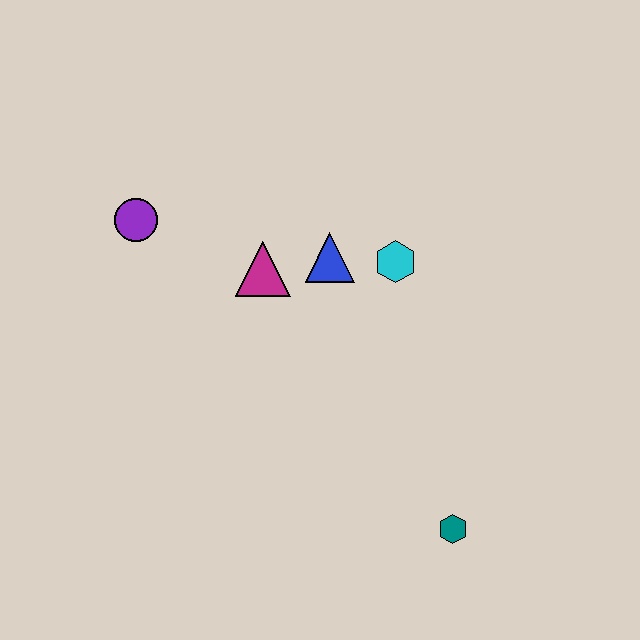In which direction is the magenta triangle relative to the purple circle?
The magenta triangle is to the right of the purple circle.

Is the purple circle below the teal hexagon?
No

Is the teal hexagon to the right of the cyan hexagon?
Yes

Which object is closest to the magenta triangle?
The blue triangle is closest to the magenta triangle.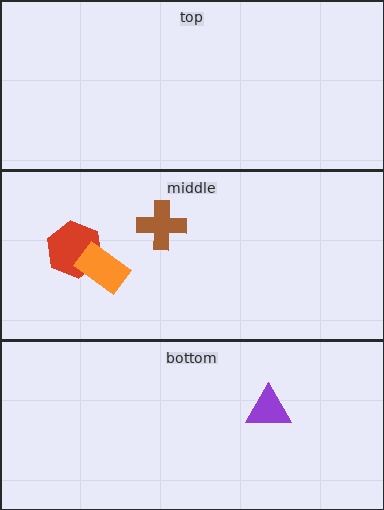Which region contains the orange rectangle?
The middle region.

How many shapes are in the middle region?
3.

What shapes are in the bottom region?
The purple triangle.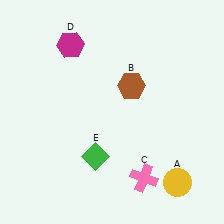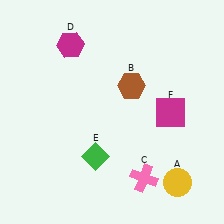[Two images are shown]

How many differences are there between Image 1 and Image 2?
There is 1 difference between the two images.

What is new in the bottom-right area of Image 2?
A magenta square (F) was added in the bottom-right area of Image 2.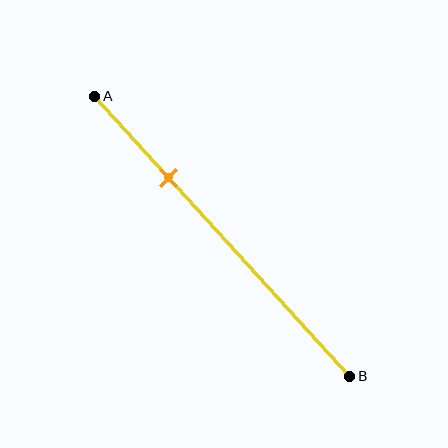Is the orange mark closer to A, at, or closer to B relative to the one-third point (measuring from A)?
The orange mark is closer to point A than the one-third point of segment AB.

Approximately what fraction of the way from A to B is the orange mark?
The orange mark is approximately 30% of the way from A to B.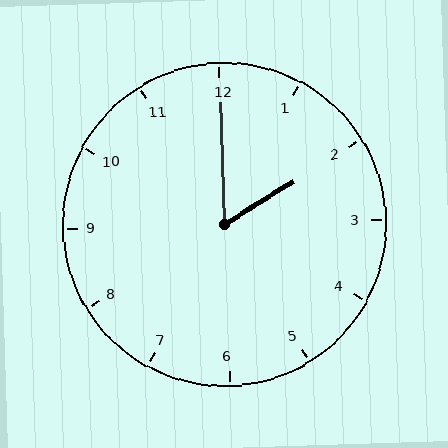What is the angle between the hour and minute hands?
Approximately 60 degrees.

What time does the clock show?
2:00.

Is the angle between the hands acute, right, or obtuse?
It is acute.